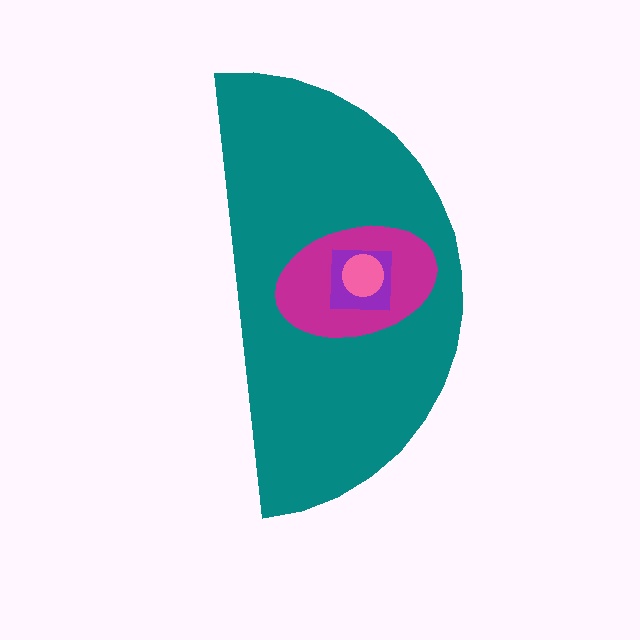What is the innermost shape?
The pink circle.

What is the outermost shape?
The teal semicircle.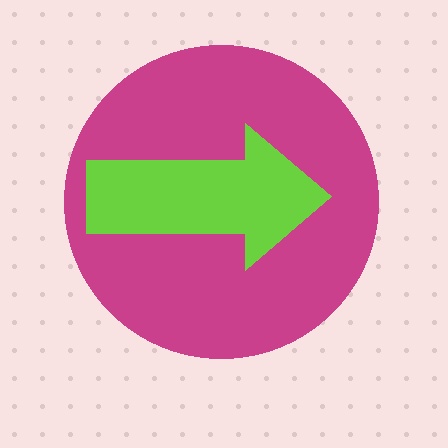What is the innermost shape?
The lime arrow.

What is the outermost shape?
The magenta circle.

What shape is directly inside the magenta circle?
The lime arrow.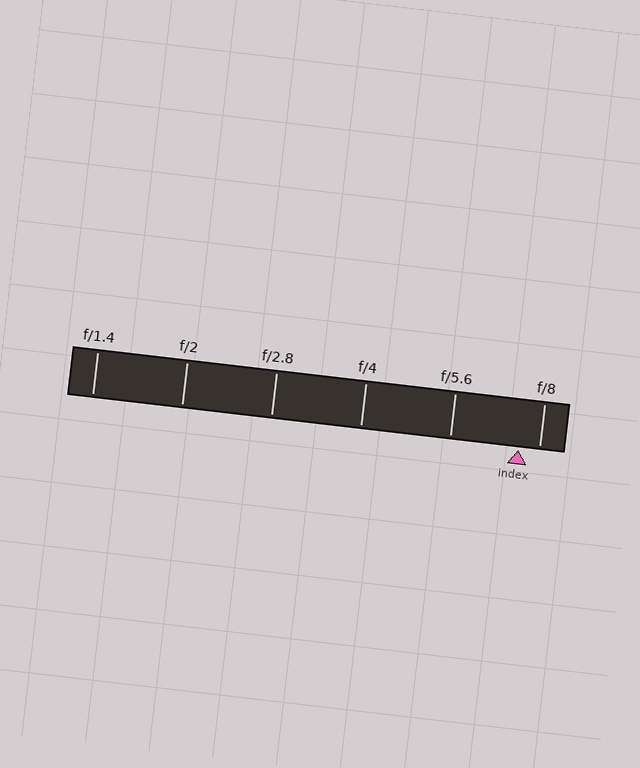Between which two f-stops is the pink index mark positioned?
The index mark is between f/5.6 and f/8.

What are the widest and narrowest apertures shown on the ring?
The widest aperture shown is f/1.4 and the narrowest is f/8.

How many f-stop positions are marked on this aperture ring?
There are 6 f-stop positions marked.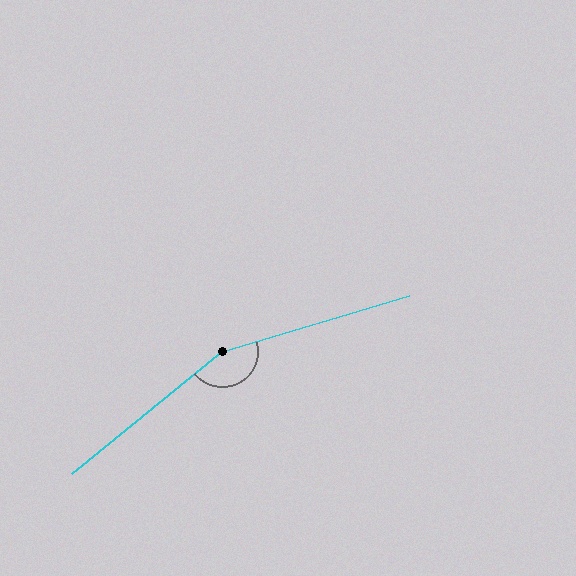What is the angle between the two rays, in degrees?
Approximately 158 degrees.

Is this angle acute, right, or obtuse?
It is obtuse.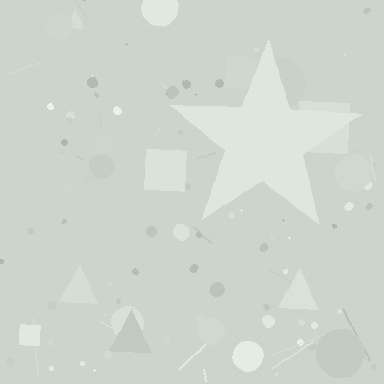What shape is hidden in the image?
A star is hidden in the image.